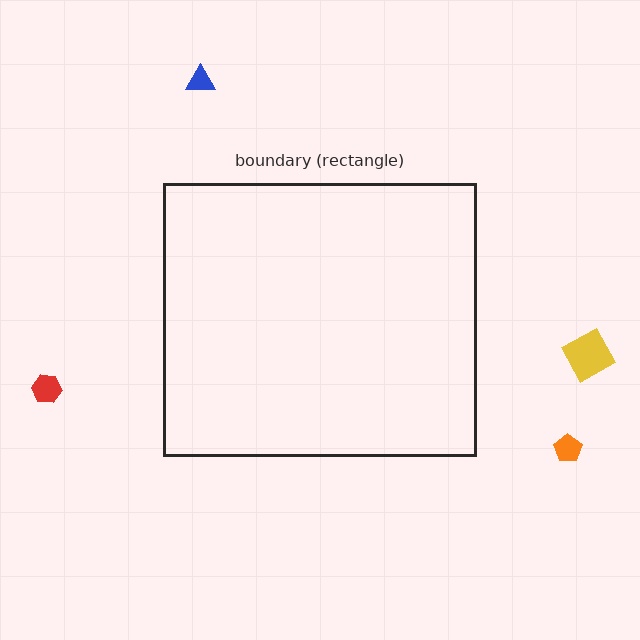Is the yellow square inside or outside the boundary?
Outside.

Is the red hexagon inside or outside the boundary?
Outside.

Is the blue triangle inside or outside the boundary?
Outside.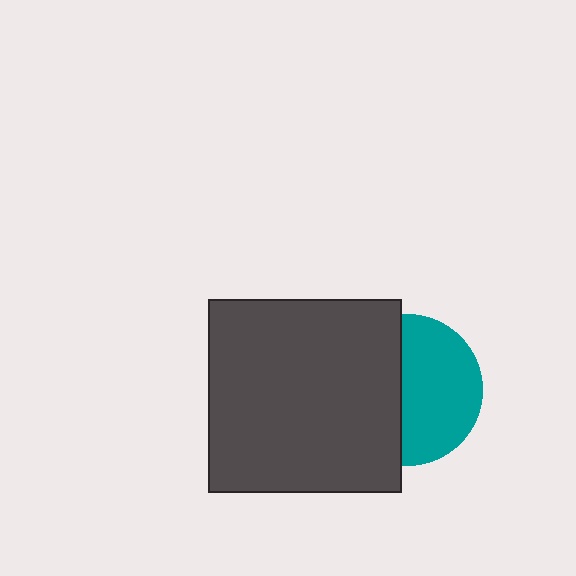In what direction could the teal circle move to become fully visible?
The teal circle could move right. That would shift it out from behind the dark gray square entirely.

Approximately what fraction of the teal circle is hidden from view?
Roughly 45% of the teal circle is hidden behind the dark gray square.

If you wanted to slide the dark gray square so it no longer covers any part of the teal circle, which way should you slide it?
Slide it left — that is the most direct way to separate the two shapes.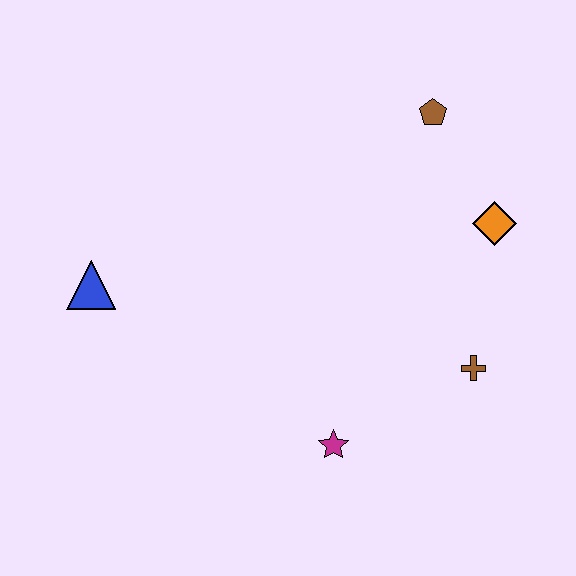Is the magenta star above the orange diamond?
No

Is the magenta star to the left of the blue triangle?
No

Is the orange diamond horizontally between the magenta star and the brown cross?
No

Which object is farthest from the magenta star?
The brown pentagon is farthest from the magenta star.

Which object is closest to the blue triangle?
The magenta star is closest to the blue triangle.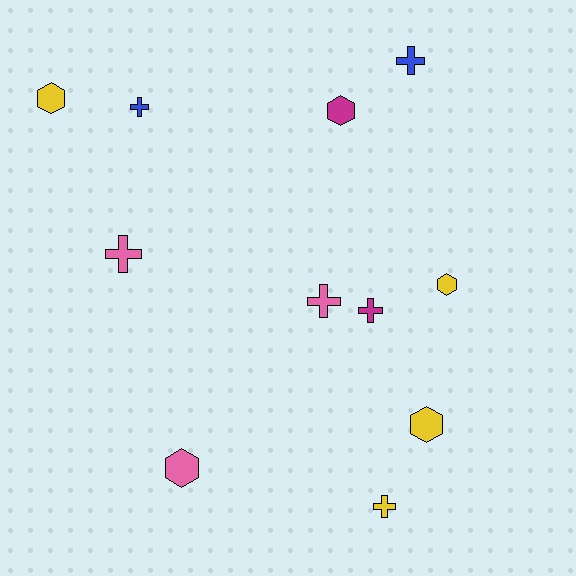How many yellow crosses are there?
There is 1 yellow cross.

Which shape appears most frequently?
Cross, with 6 objects.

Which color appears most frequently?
Yellow, with 4 objects.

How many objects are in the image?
There are 11 objects.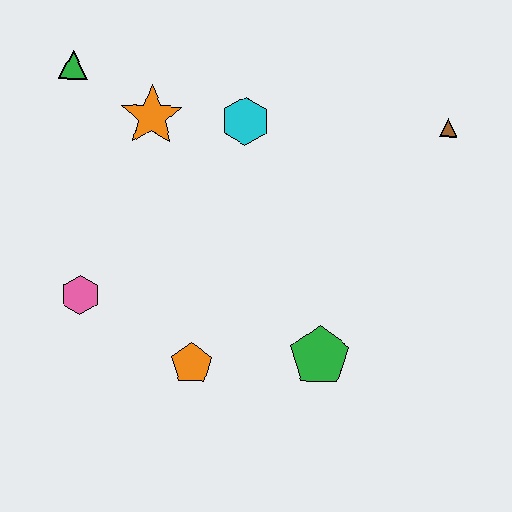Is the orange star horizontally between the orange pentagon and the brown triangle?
No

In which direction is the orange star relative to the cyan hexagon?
The orange star is to the left of the cyan hexagon.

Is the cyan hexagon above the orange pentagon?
Yes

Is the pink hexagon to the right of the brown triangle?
No